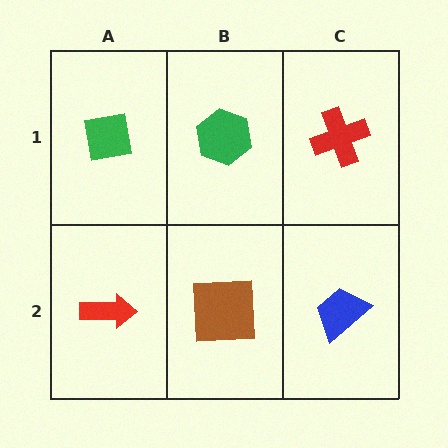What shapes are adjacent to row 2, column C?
A red cross (row 1, column C), a brown square (row 2, column B).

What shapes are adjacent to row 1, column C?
A blue trapezoid (row 2, column C), a green hexagon (row 1, column B).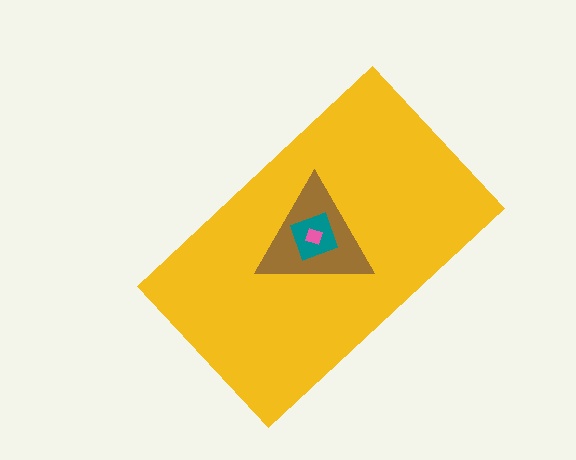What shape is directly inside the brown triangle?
The teal diamond.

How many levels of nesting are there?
4.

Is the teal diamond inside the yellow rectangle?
Yes.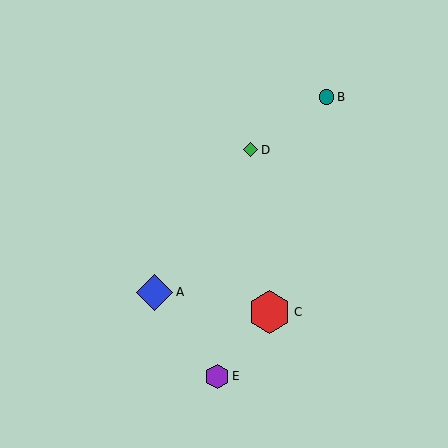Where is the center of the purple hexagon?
The center of the purple hexagon is at (217, 376).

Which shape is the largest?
The red hexagon (labeled C) is the largest.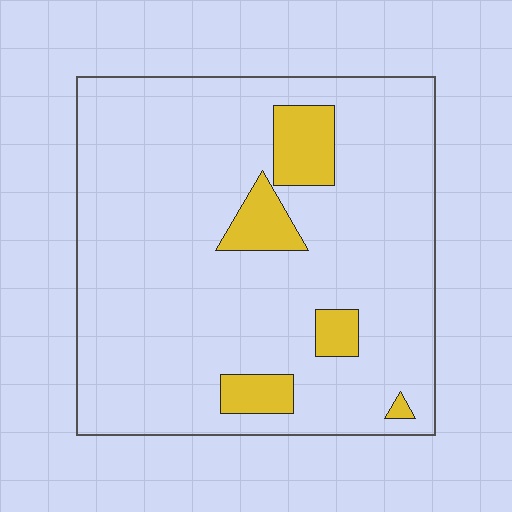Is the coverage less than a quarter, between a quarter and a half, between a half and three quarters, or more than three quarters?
Less than a quarter.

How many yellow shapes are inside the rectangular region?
5.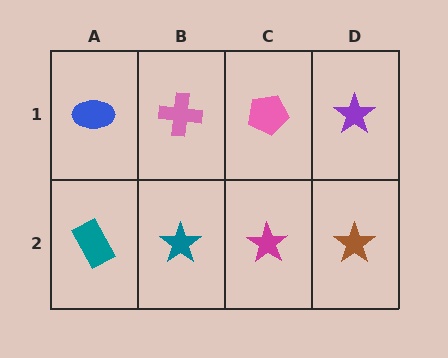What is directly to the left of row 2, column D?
A magenta star.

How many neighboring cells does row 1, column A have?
2.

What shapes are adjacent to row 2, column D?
A purple star (row 1, column D), a magenta star (row 2, column C).